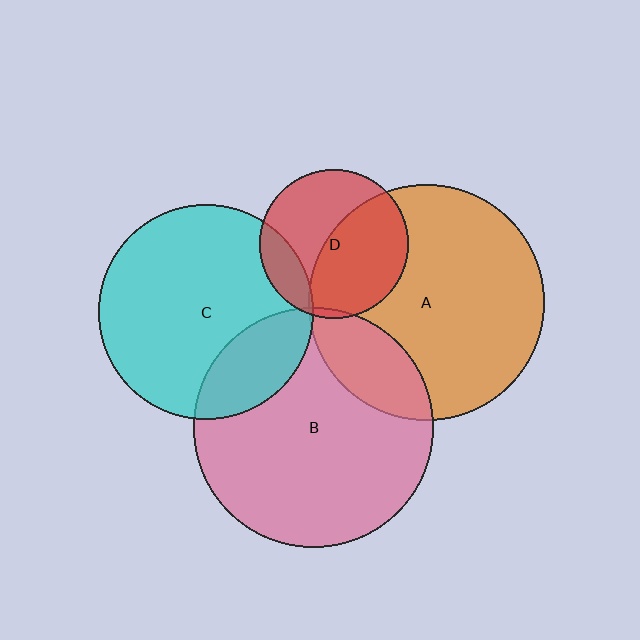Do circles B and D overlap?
Yes.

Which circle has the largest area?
Circle B (pink).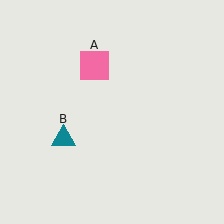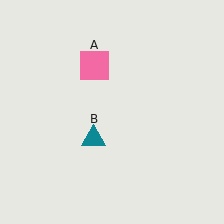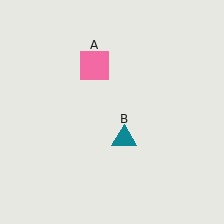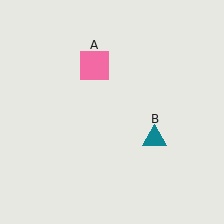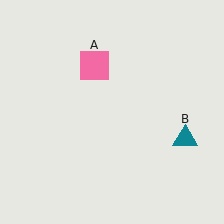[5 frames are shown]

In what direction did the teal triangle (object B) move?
The teal triangle (object B) moved right.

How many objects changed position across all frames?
1 object changed position: teal triangle (object B).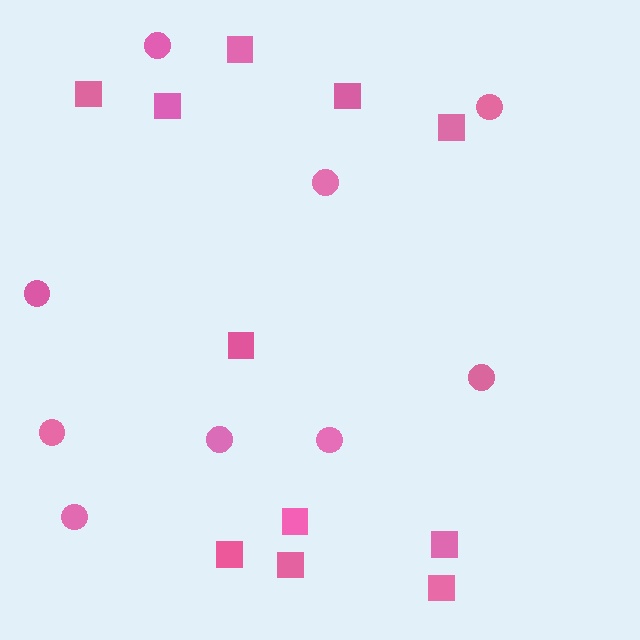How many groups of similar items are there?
There are 2 groups: one group of circles (9) and one group of squares (11).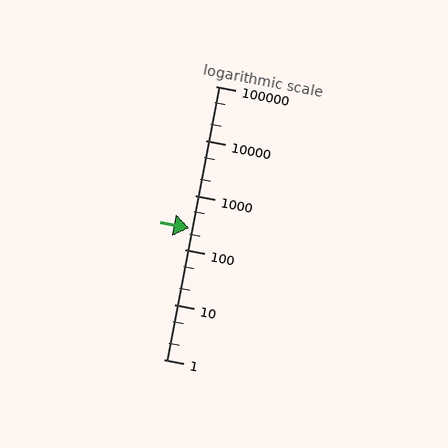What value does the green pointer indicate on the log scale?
The pointer indicates approximately 250.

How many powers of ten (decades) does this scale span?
The scale spans 5 decades, from 1 to 100000.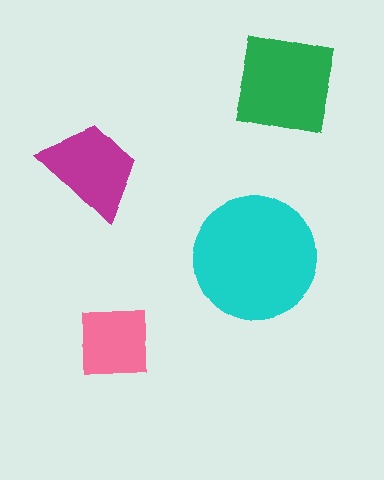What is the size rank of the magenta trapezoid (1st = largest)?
3rd.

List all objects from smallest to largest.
The pink square, the magenta trapezoid, the green square, the cyan circle.